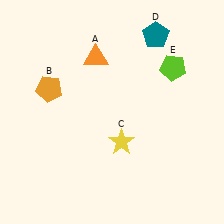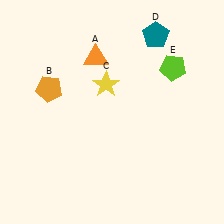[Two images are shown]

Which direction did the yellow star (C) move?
The yellow star (C) moved up.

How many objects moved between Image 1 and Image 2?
1 object moved between the two images.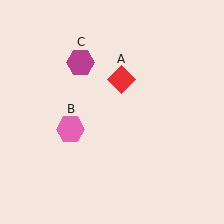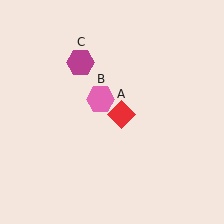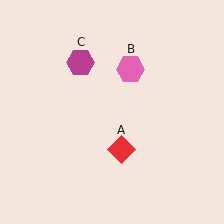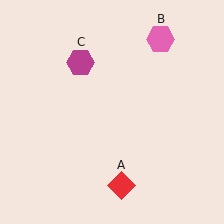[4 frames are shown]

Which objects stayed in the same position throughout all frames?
Magenta hexagon (object C) remained stationary.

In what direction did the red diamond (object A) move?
The red diamond (object A) moved down.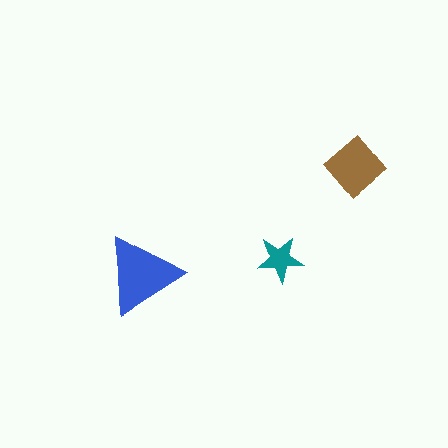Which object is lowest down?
The blue triangle is bottommost.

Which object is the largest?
The blue triangle.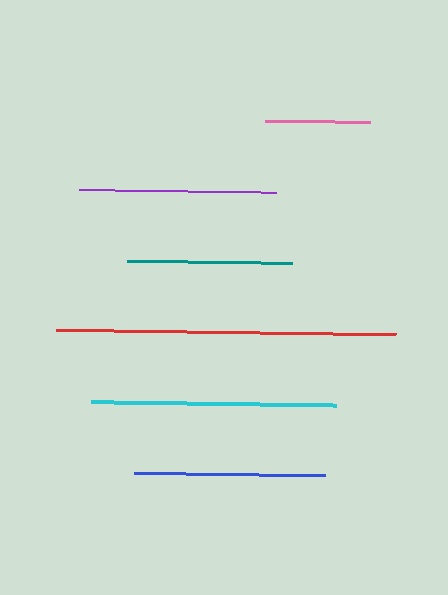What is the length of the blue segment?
The blue segment is approximately 190 pixels long.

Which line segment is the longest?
The red line is the longest at approximately 340 pixels.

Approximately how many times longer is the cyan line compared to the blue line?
The cyan line is approximately 1.3 times the length of the blue line.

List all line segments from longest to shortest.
From longest to shortest: red, cyan, purple, blue, teal, pink.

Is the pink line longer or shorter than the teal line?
The teal line is longer than the pink line.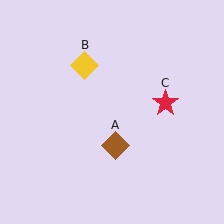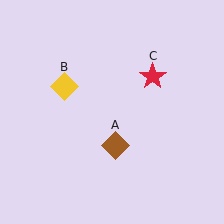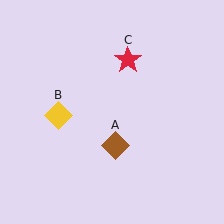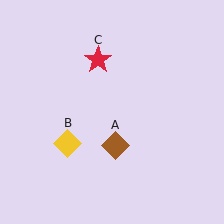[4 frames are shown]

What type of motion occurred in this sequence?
The yellow diamond (object B), red star (object C) rotated counterclockwise around the center of the scene.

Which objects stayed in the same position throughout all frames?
Brown diamond (object A) remained stationary.